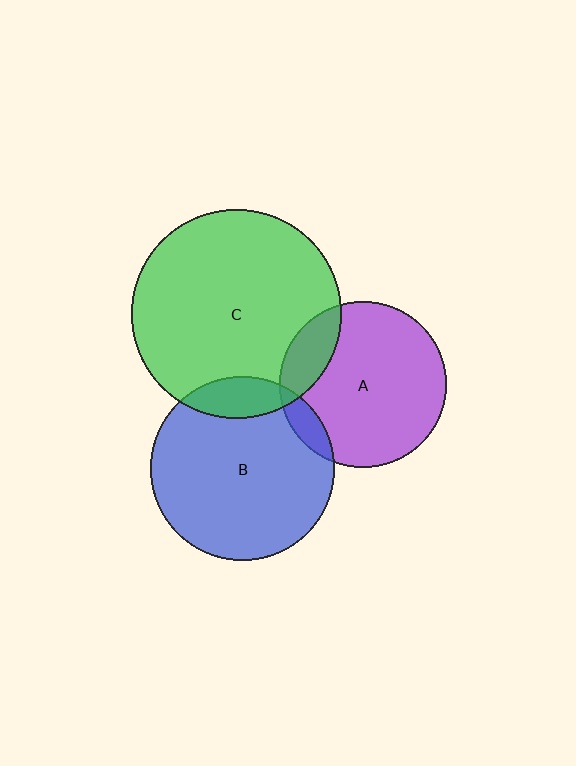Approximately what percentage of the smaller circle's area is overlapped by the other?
Approximately 15%.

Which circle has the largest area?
Circle C (green).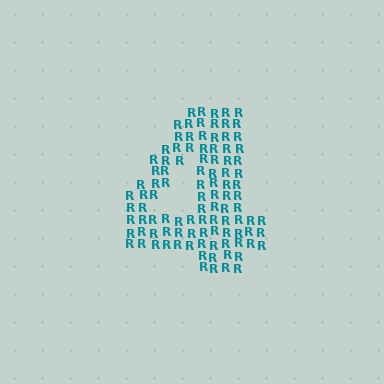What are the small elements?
The small elements are letter R's.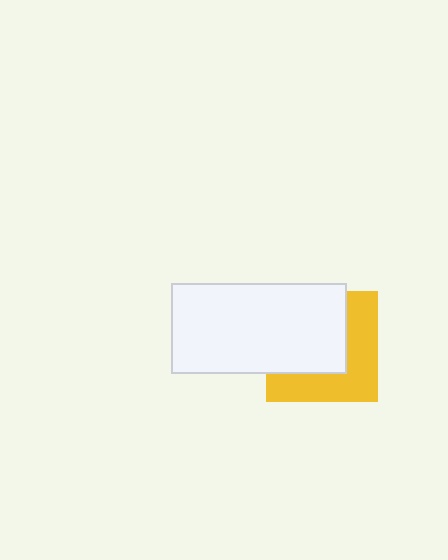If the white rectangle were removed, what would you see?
You would see the complete yellow square.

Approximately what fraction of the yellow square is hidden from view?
Roughly 55% of the yellow square is hidden behind the white rectangle.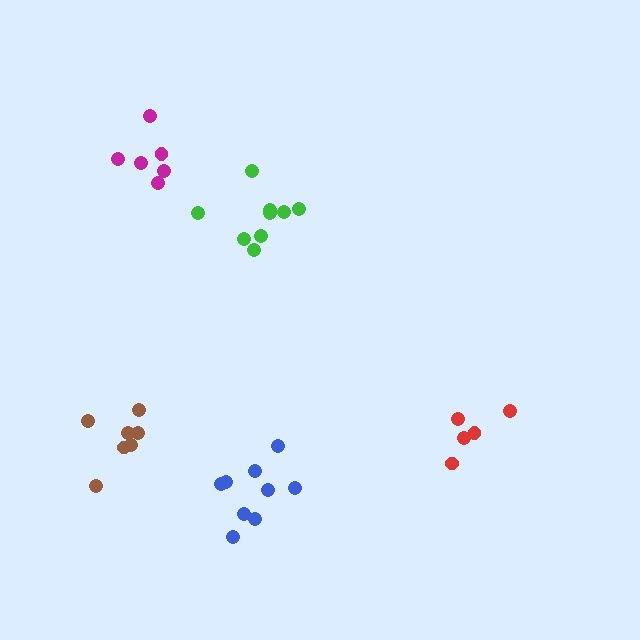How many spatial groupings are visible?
There are 5 spatial groupings.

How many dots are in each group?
Group 1: 9 dots, Group 2: 5 dots, Group 3: 6 dots, Group 4: 7 dots, Group 5: 9 dots (36 total).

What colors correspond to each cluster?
The clusters are colored: green, red, magenta, brown, blue.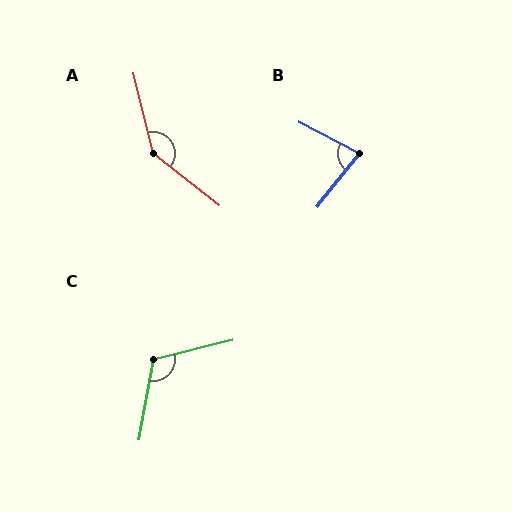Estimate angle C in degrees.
Approximately 114 degrees.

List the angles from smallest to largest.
B (79°), C (114°), A (142°).